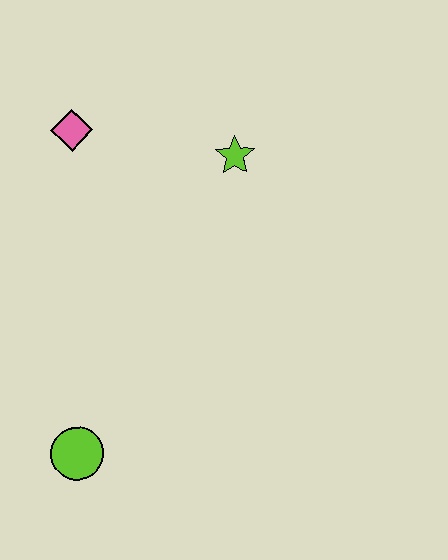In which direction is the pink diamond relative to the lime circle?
The pink diamond is above the lime circle.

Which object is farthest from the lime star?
The lime circle is farthest from the lime star.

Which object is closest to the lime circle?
The pink diamond is closest to the lime circle.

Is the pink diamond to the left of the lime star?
Yes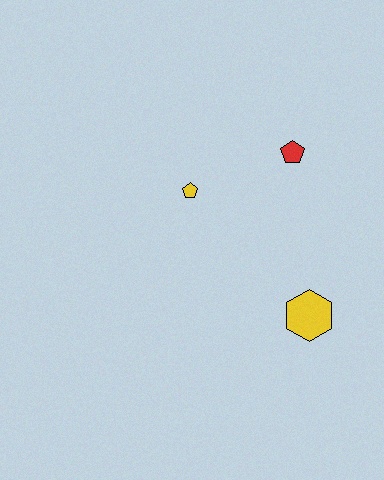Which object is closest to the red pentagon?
The yellow pentagon is closest to the red pentagon.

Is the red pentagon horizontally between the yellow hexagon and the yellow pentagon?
Yes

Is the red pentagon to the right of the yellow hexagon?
No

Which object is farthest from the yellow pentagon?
The yellow hexagon is farthest from the yellow pentagon.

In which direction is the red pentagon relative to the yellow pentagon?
The red pentagon is to the right of the yellow pentagon.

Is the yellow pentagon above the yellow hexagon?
Yes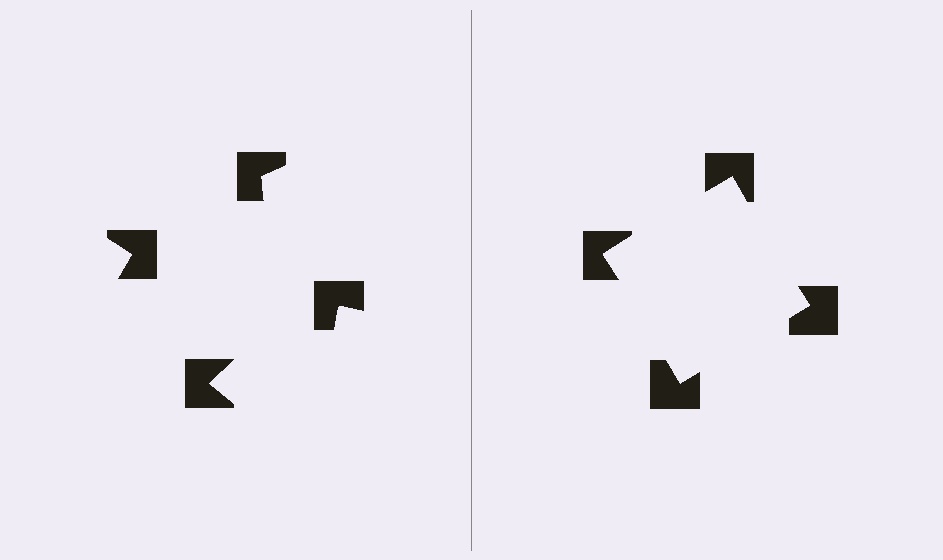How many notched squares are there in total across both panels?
8 — 4 on each side.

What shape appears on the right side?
An illusory square.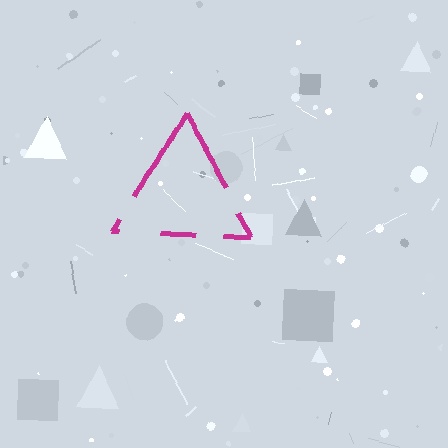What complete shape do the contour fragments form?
The contour fragments form a triangle.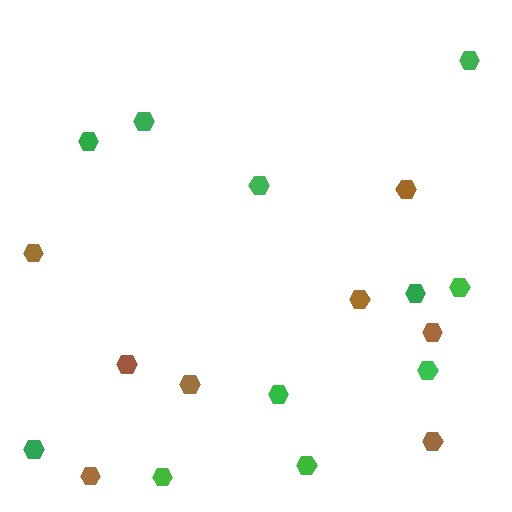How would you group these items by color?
There are 2 groups: one group of green hexagons (11) and one group of brown hexagons (8).